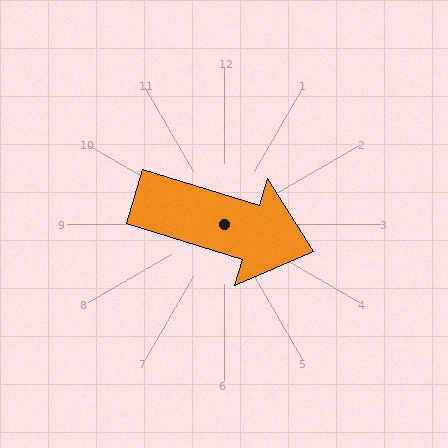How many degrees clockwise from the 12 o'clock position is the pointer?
Approximately 107 degrees.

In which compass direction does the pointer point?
East.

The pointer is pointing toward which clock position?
Roughly 4 o'clock.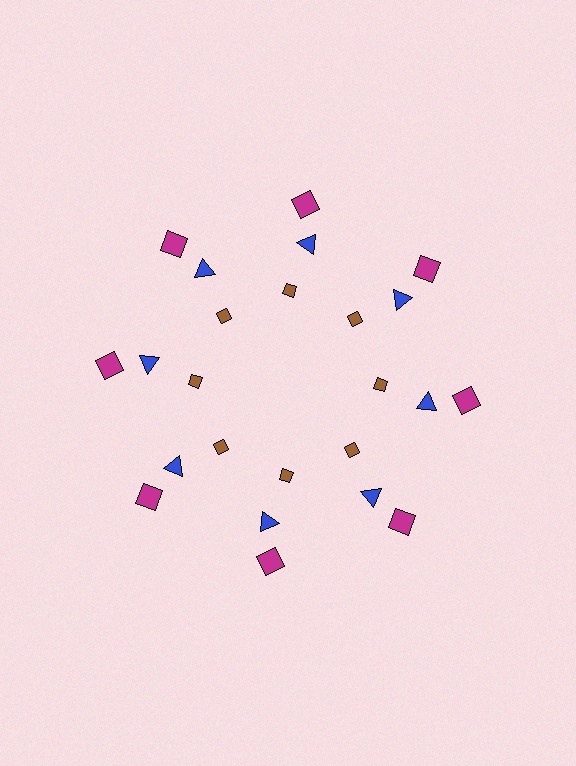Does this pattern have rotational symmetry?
Yes, this pattern has 8-fold rotational symmetry. It looks the same after rotating 45 degrees around the center.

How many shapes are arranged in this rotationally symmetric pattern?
There are 24 shapes, arranged in 8 groups of 3.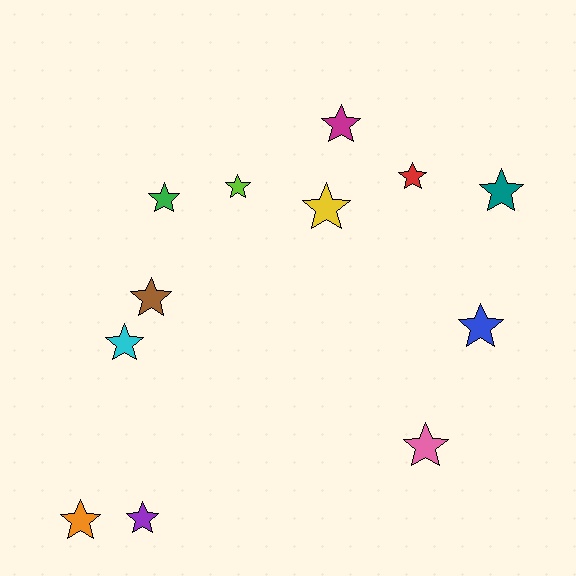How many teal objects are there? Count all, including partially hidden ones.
There is 1 teal object.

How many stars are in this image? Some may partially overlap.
There are 12 stars.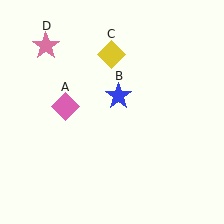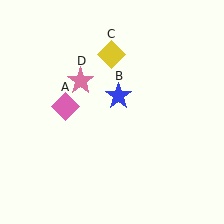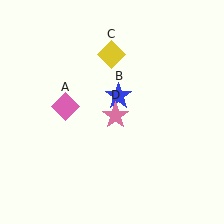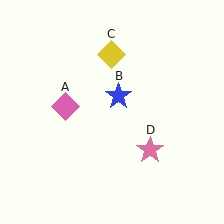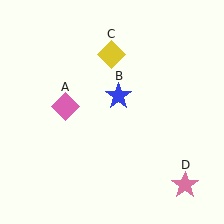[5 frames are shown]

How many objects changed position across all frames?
1 object changed position: pink star (object D).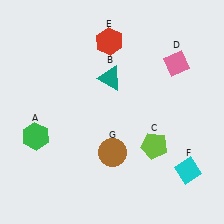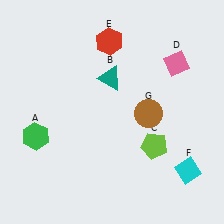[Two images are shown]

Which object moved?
The brown circle (G) moved up.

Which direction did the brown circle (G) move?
The brown circle (G) moved up.